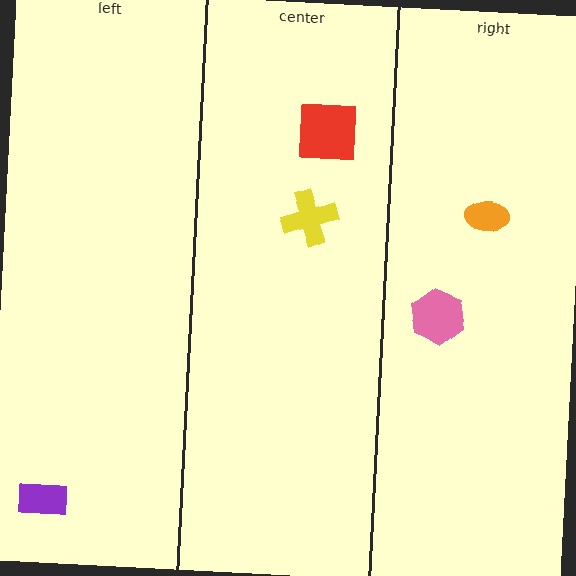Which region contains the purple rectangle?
The left region.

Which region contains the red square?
The center region.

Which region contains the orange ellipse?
The right region.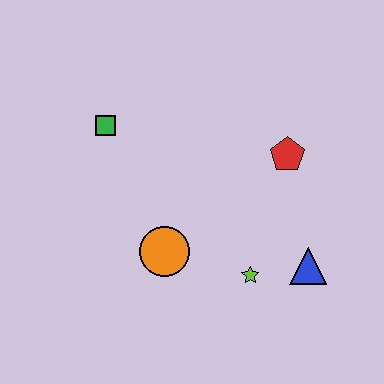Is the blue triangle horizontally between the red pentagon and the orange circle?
No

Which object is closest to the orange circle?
The lime star is closest to the orange circle.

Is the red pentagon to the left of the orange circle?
No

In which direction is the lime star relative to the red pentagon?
The lime star is below the red pentagon.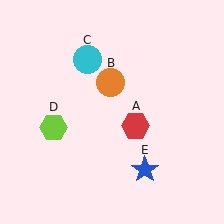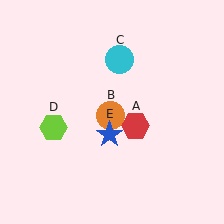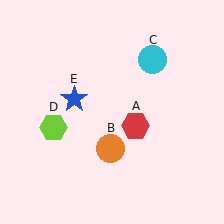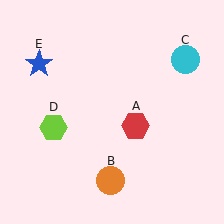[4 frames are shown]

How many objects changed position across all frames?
3 objects changed position: orange circle (object B), cyan circle (object C), blue star (object E).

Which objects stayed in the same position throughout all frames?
Red hexagon (object A) and lime hexagon (object D) remained stationary.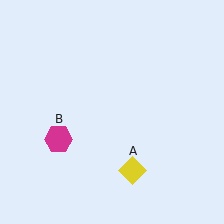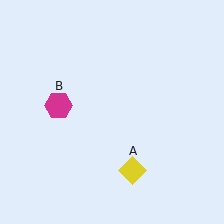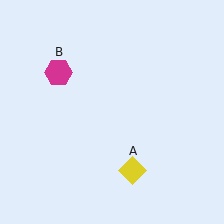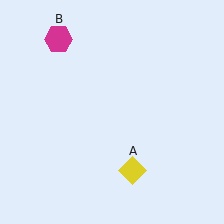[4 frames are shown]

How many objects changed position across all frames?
1 object changed position: magenta hexagon (object B).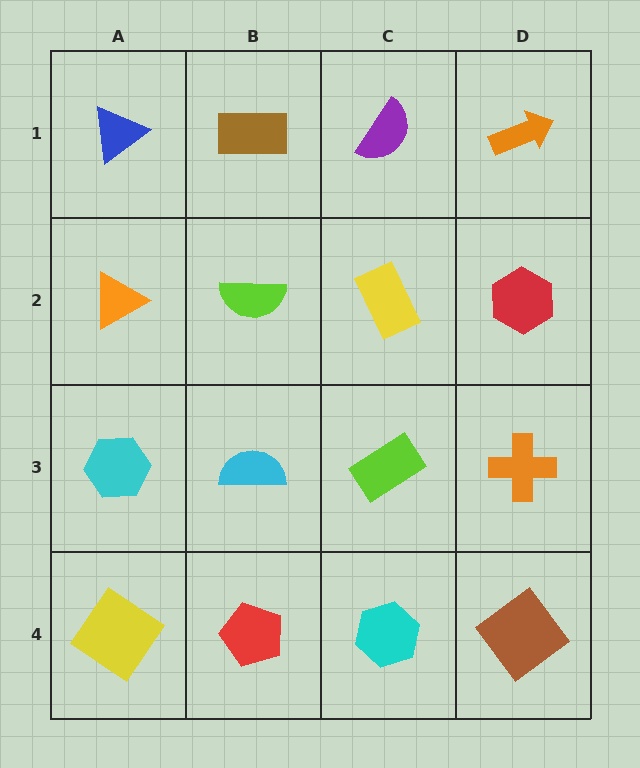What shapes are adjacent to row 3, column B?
A lime semicircle (row 2, column B), a red pentagon (row 4, column B), a cyan hexagon (row 3, column A), a lime rectangle (row 3, column C).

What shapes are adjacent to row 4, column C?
A lime rectangle (row 3, column C), a red pentagon (row 4, column B), a brown diamond (row 4, column D).